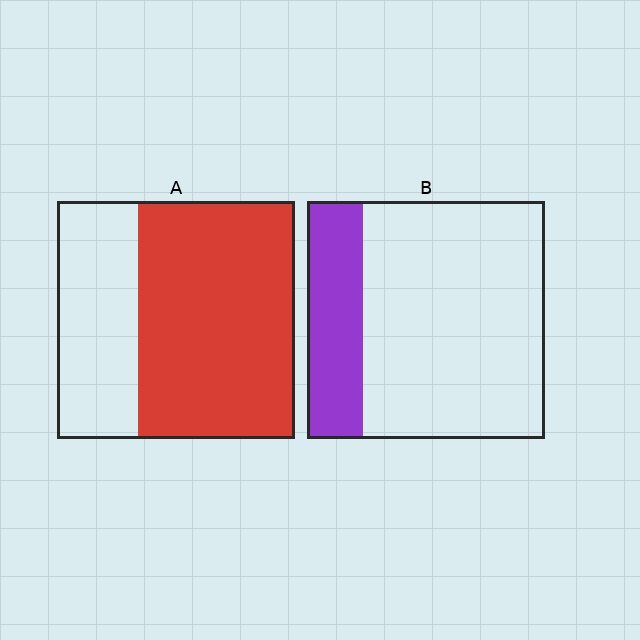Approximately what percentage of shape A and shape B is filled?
A is approximately 65% and B is approximately 25%.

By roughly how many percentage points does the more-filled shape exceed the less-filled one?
By roughly 40 percentage points (A over B).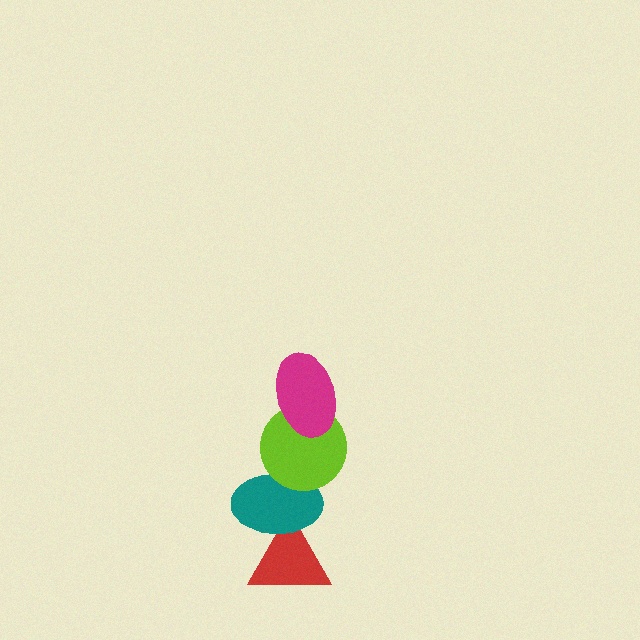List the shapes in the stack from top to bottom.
From top to bottom: the magenta ellipse, the lime circle, the teal ellipse, the red triangle.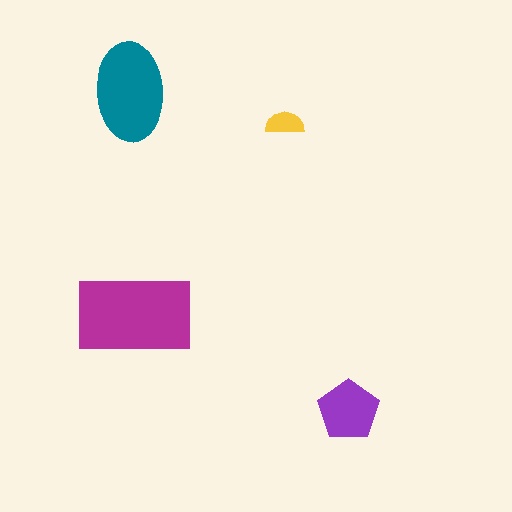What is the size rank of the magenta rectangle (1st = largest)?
1st.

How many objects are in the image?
There are 4 objects in the image.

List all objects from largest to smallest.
The magenta rectangle, the teal ellipse, the purple pentagon, the yellow semicircle.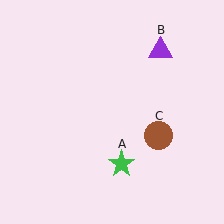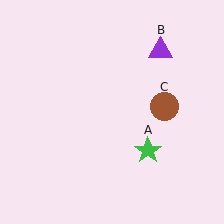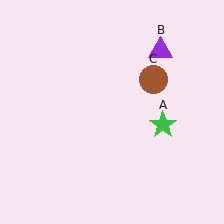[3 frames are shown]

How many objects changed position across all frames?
2 objects changed position: green star (object A), brown circle (object C).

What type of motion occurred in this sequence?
The green star (object A), brown circle (object C) rotated counterclockwise around the center of the scene.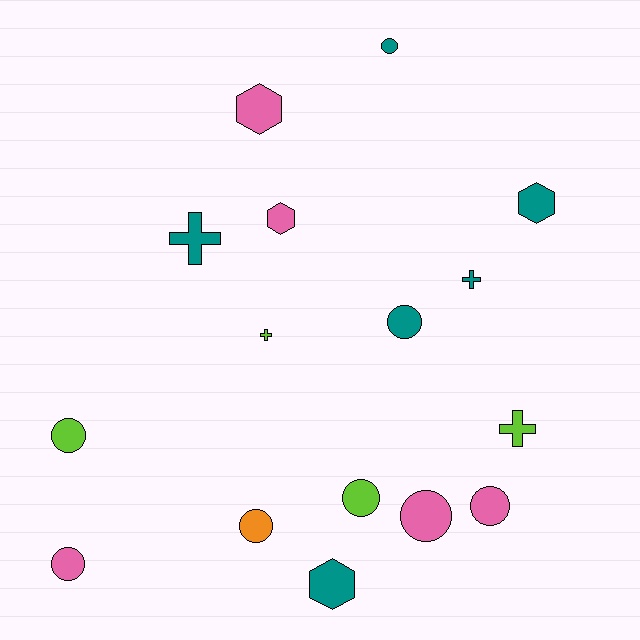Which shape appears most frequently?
Circle, with 8 objects.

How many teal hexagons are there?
There are 2 teal hexagons.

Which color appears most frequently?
Teal, with 6 objects.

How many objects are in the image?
There are 16 objects.